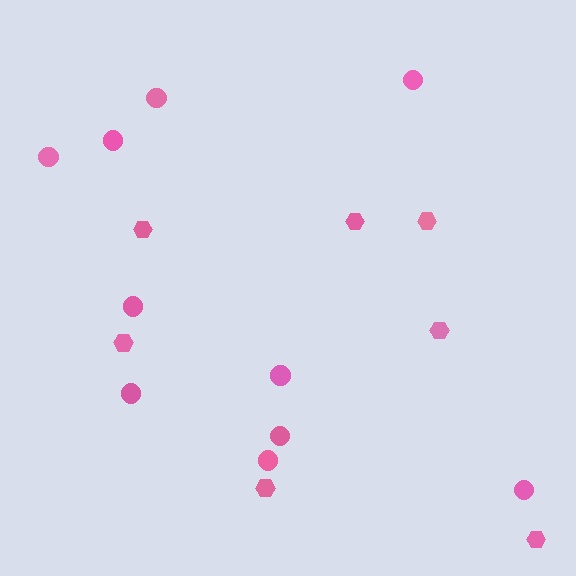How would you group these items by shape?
There are 2 groups: one group of hexagons (7) and one group of circles (10).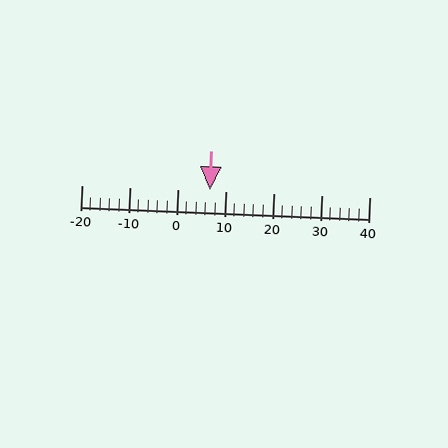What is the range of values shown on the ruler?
The ruler shows values from -20 to 40.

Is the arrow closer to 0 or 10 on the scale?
The arrow is closer to 10.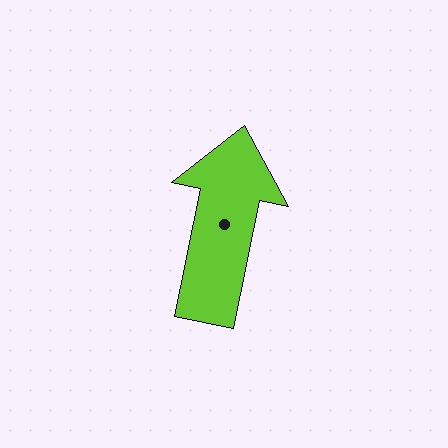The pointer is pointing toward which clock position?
Roughly 12 o'clock.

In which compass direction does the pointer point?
North.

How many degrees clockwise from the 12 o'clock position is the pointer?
Approximately 12 degrees.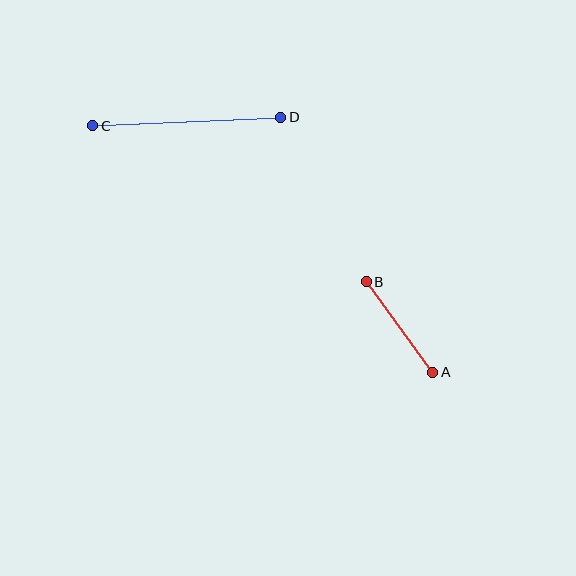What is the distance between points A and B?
The distance is approximately 113 pixels.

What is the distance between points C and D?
The distance is approximately 188 pixels.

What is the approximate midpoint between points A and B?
The midpoint is at approximately (399, 327) pixels.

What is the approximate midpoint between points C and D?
The midpoint is at approximately (187, 121) pixels.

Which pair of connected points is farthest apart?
Points C and D are farthest apart.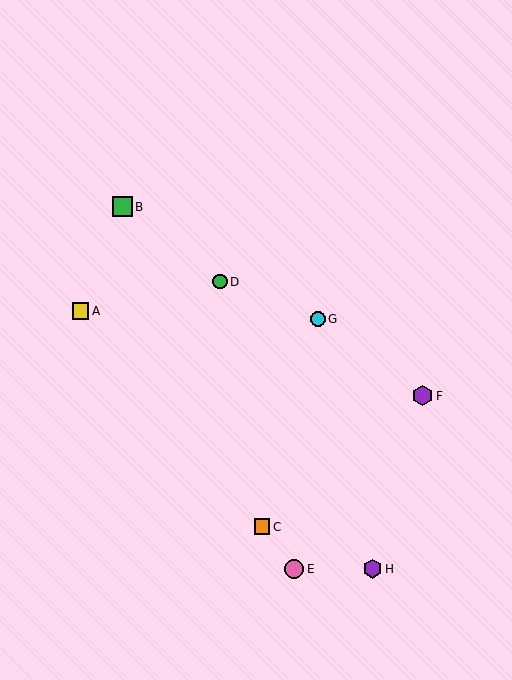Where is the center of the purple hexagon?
The center of the purple hexagon is at (422, 396).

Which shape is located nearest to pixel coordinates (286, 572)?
The pink circle (labeled E) at (294, 569) is nearest to that location.